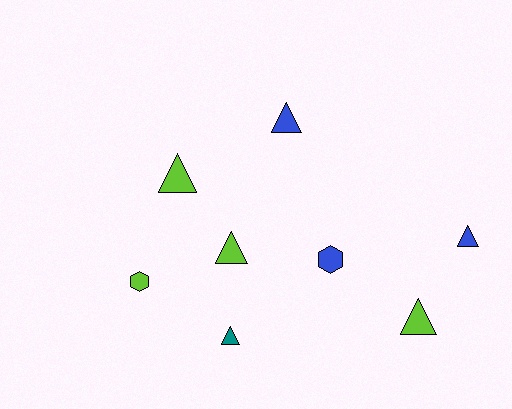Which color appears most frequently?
Lime, with 4 objects.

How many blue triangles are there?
There are 2 blue triangles.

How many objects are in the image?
There are 8 objects.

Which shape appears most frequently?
Triangle, with 6 objects.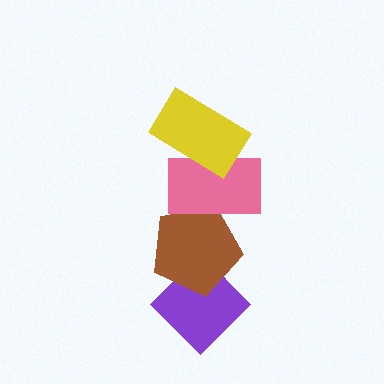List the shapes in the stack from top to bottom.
From top to bottom: the yellow rectangle, the pink rectangle, the brown pentagon, the purple diamond.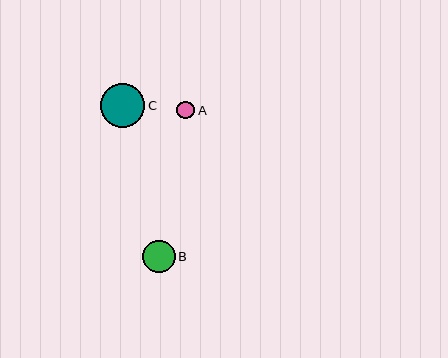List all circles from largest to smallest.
From largest to smallest: C, B, A.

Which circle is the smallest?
Circle A is the smallest with a size of approximately 18 pixels.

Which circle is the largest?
Circle C is the largest with a size of approximately 44 pixels.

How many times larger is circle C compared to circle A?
Circle C is approximately 2.5 times the size of circle A.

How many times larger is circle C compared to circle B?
Circle C is approximately 1.4 times the size of circle B.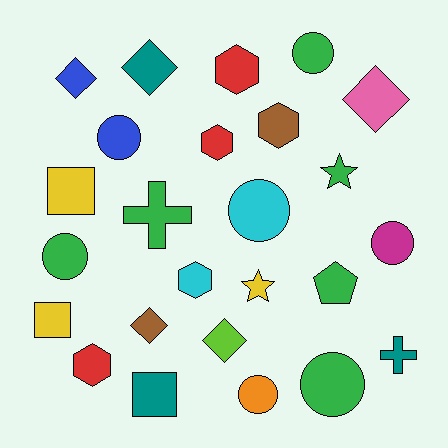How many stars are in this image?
There are 2 stars.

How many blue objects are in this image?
There are 2 blue objects.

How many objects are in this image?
There are 25 objects.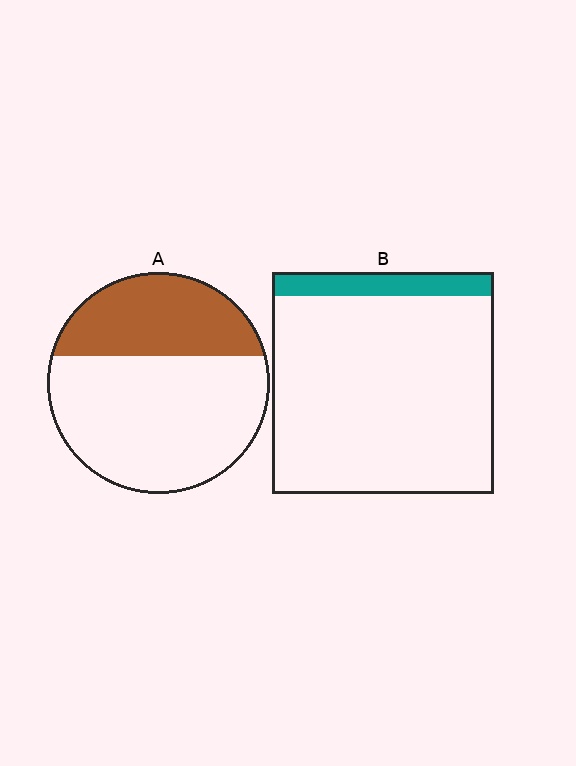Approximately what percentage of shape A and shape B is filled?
A is approximately 35% and B is approximately 10%.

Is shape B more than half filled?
No.